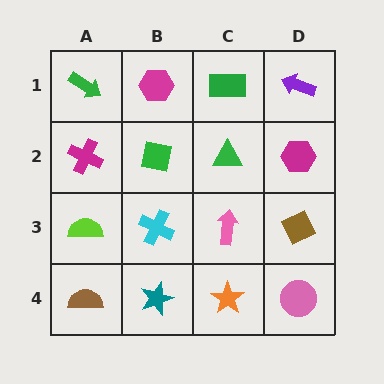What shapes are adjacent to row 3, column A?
A magenta cross (row 2, column A), a brown semicircle (row 4, column A), a cyan cross (row 3, column B).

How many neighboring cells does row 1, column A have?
2.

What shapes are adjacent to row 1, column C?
A green triangle (row 2, column C), a magenta hexagon (row 1, column B), a purple arrow (row 1, column D).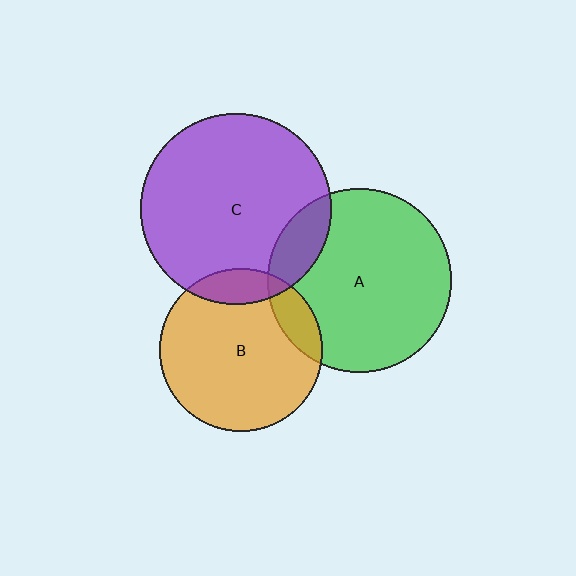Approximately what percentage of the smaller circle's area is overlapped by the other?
Approximately 15%.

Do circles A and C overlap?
Yes.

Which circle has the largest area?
Circle C (purple).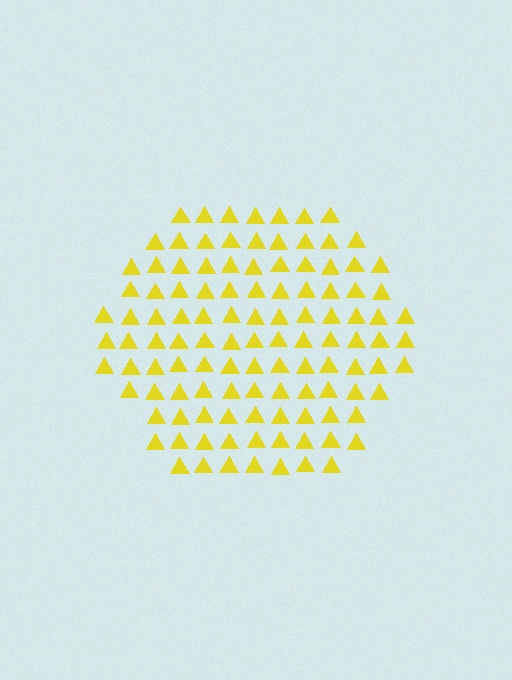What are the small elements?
The small elements are triangles.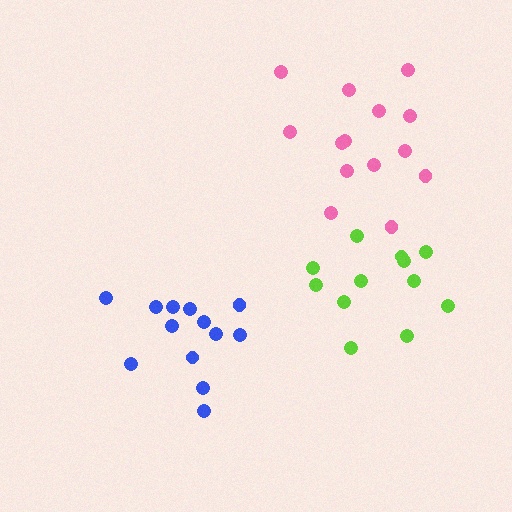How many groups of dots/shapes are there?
There are 3 groups.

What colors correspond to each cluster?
The clusters are colored: pink, lime, blue.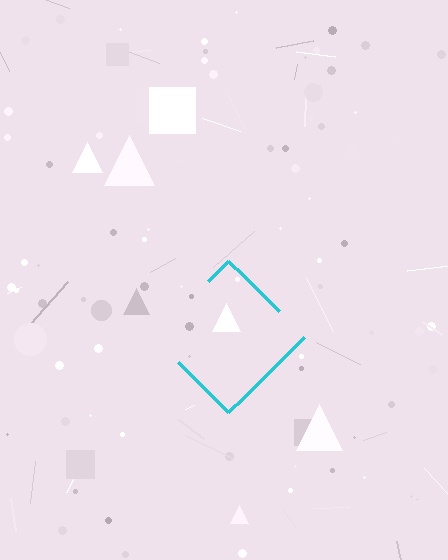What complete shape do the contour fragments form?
The contour fragments form a diamond.